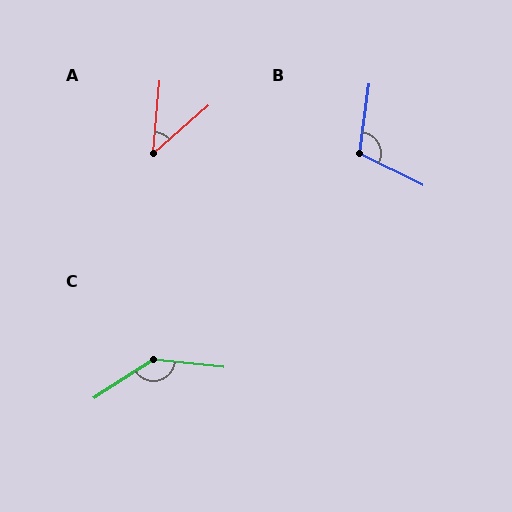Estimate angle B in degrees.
Approximately 109 degrees.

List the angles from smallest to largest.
A (44°), B (109°), C (141°).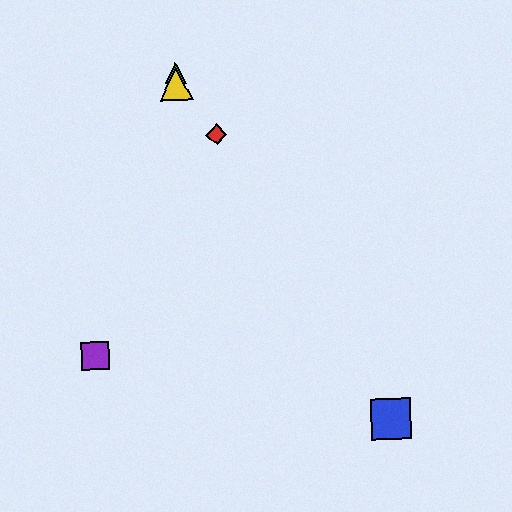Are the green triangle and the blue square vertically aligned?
No, the green triangle is at x≈176 and the blue square is at x≈391.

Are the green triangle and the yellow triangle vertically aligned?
Yes, both are at x≈176.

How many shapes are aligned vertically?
2 shapes (the green triangle, the yellow triangle) are aligned vertically.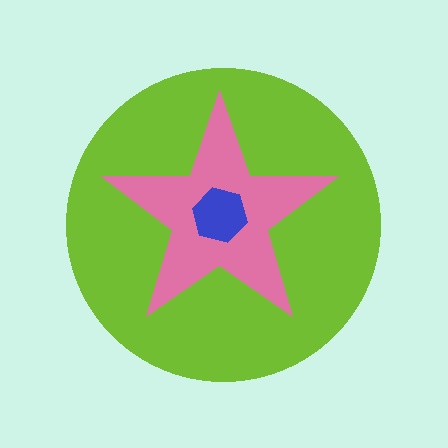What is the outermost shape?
The lime circle.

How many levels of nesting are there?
3.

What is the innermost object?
The blue hexagon.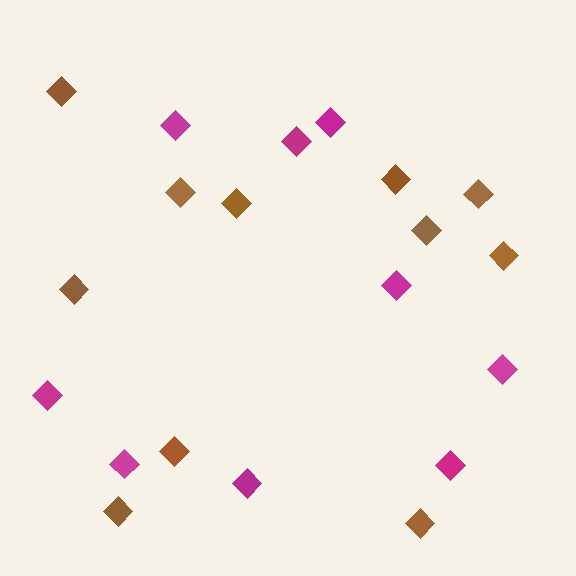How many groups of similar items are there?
There are 2 groups: one group of magenta diamonds (9) and one group of brown diamonds (11).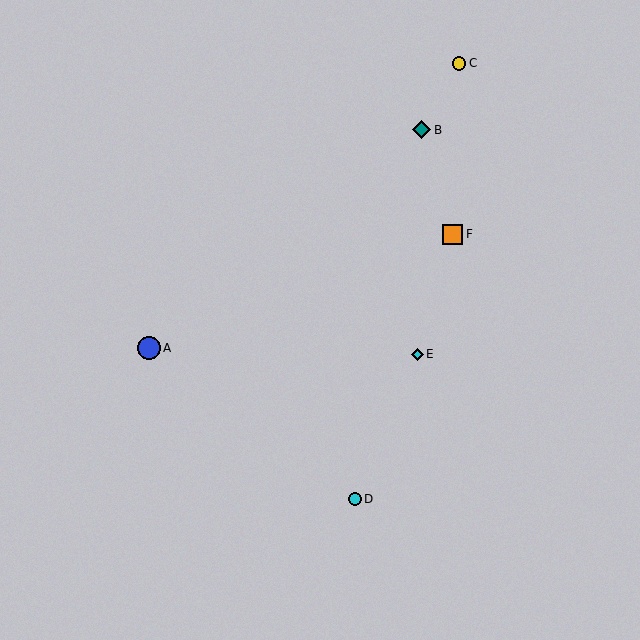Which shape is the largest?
The blue circle (labeled A) is the largest.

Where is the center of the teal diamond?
The center of the teal diamond is at (422, 130).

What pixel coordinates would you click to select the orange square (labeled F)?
Click at (452, 234) to select the orange square F.